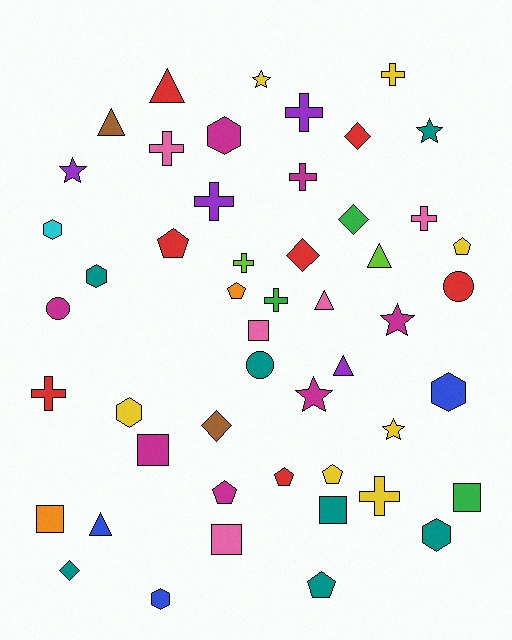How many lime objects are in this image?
There are 2 lime objects.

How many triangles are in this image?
There are 6 triangles.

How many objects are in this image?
There are 50 objects.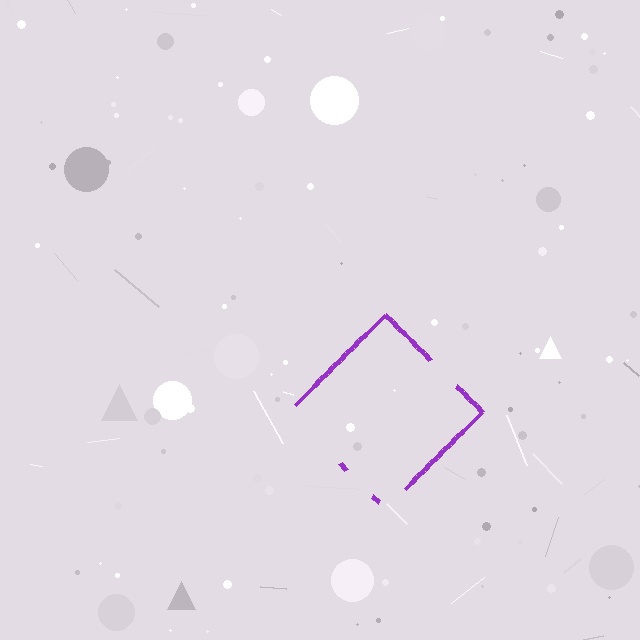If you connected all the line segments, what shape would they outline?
They would outline a diamond.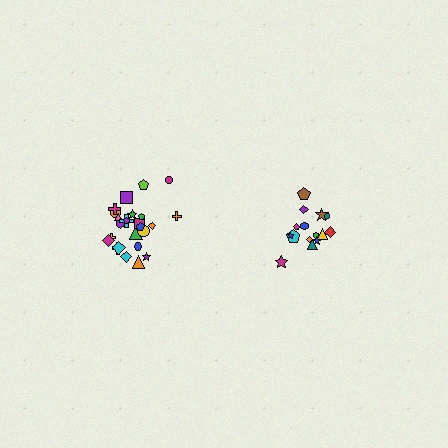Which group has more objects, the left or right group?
The left group.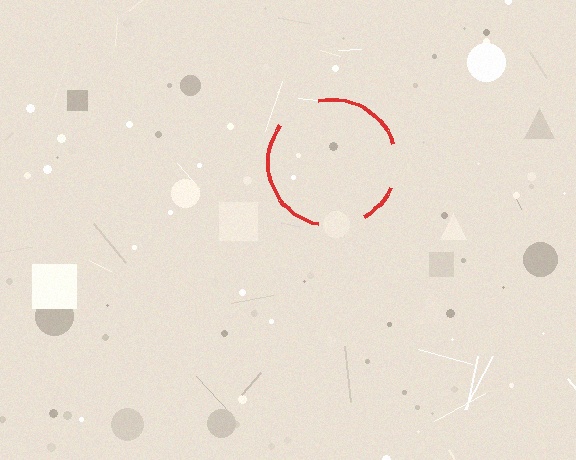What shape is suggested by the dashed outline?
The dashed outline suggests a circle.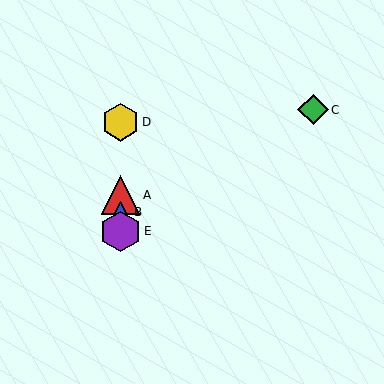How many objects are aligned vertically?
4 objects (A, B, D, E) are aligned vertically.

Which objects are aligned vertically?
Objects A, B, D, E are aligned vertically.